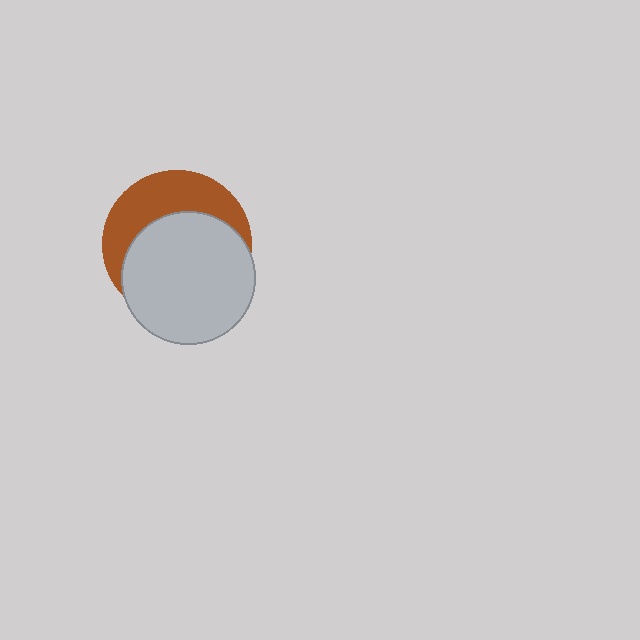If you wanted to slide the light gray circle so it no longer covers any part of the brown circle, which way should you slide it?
Slide it down — that is the most direct way to separate the two shapes.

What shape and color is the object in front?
The object in front is a light gray circle.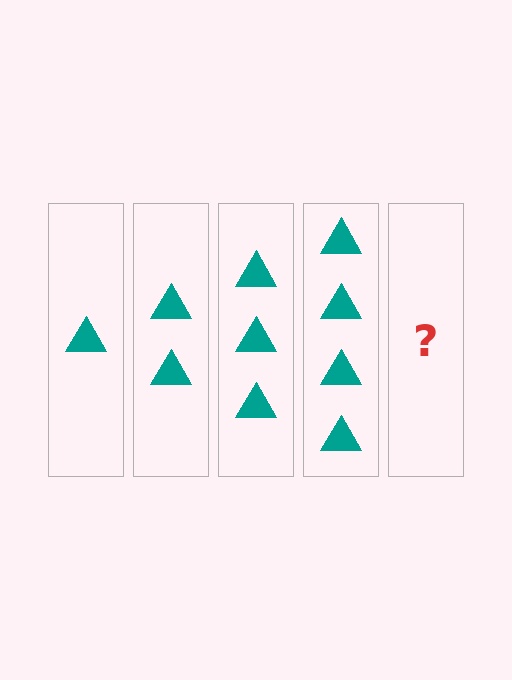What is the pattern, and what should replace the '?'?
The pattern is that each step adds one more triangle. The '?' should be 5 triangles.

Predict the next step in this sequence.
The next step is 5 triangles.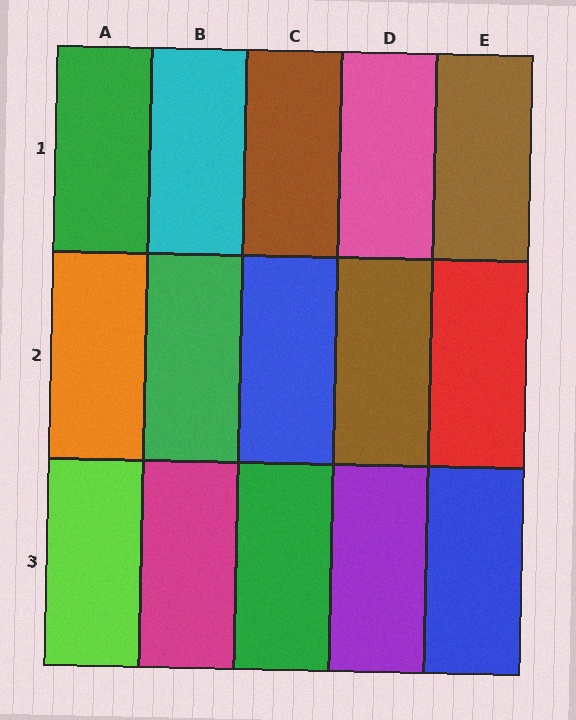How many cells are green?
3 cells are green.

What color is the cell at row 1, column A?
Green.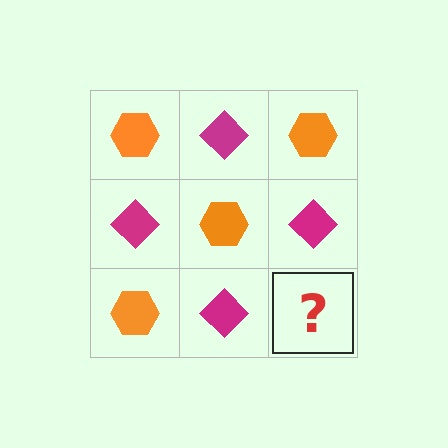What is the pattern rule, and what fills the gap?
The rule is that it alternates orange hexagon and magenta diamond in a checkerboard pattern. The gap should be filled with an orange hexagon.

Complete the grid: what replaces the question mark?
The question mark should be replaced with an orange hexagon.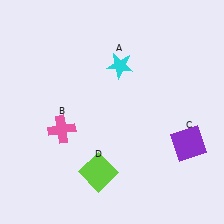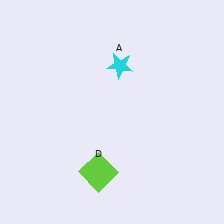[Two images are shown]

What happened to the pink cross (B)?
The pink cross (B) was removed in Image 2. It was in the bottom-left area of Image 1.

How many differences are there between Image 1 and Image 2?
There are 2 differences between the two images.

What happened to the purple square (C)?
The purple square (C) was removed in Image 2. It was in the bottom-right area of Image 1.